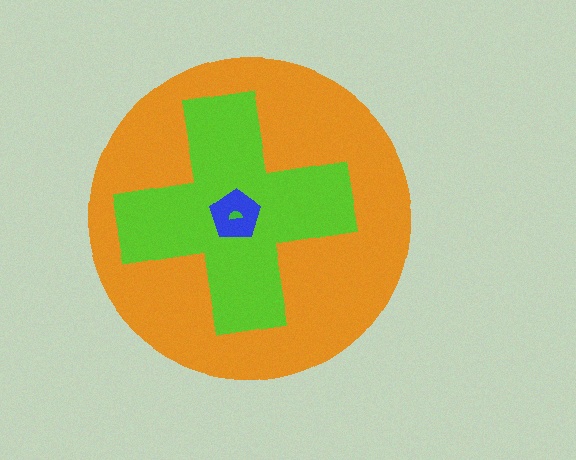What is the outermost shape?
The orange circle.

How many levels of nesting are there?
4.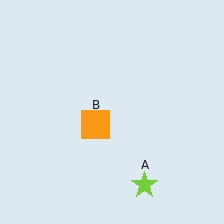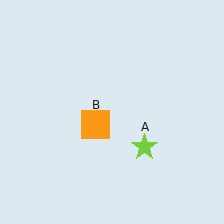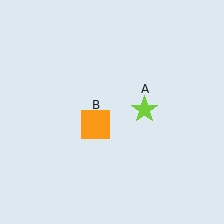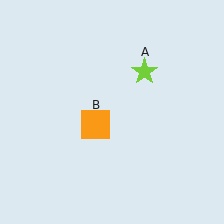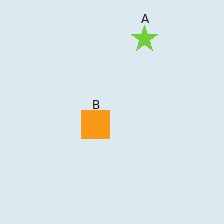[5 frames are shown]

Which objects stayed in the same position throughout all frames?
Orange square (object B) remained stationary.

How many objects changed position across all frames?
1 object changed position: lime star (object A).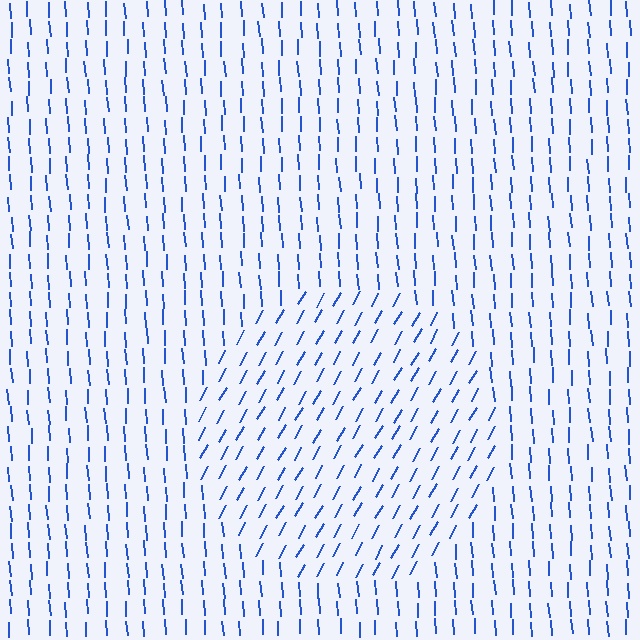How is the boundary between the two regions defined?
The boundary is defined purely by a change in line orientation (approximately 33 degrees difference). All lines are the same color and thickness.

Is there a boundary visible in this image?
Yes, there is a texture boundary formed by a change in line orientation.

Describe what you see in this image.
The image is filled with small blue line segments. A circle region in the image has lines oriented differently from the surrounding lines, creating a visible texture boundary.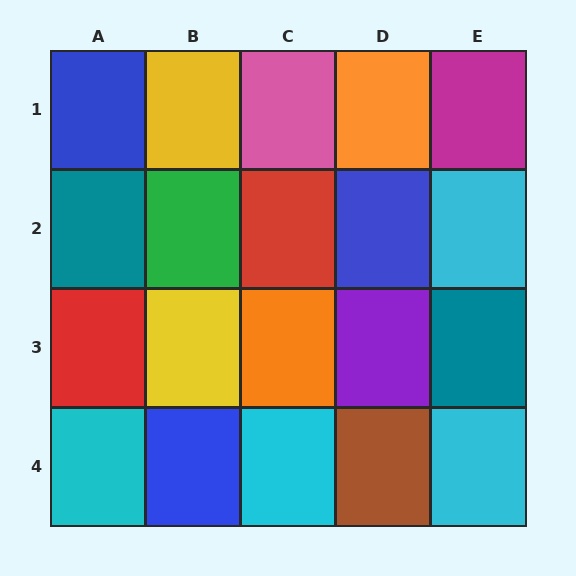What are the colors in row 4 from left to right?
Cyan, blue, cyan, brown, cyan.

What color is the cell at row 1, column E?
Magenta.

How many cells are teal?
2 cells are teal.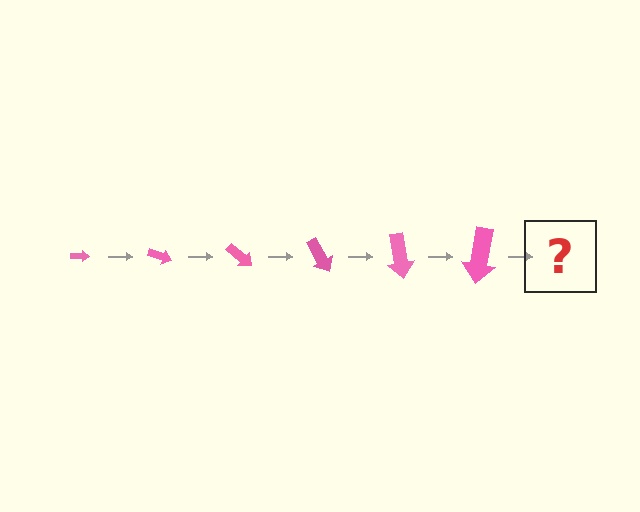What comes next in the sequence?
The next element should be an arrow, larger than the previous one and rotated 120 degrees from the start.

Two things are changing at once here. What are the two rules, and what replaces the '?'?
The two rules are that the arrow grows larger each step and it rotates 20 degrees each step. The '?' should be an arrow, larger than the previous one and rotated 120 degrees from the start.